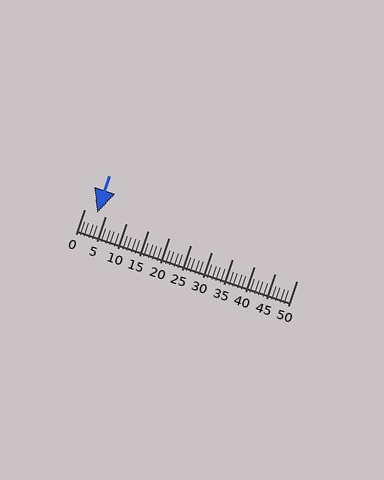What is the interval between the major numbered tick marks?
The major tick marks are spaced 5 units apart.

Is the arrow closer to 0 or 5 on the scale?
The arrow is closer to 5.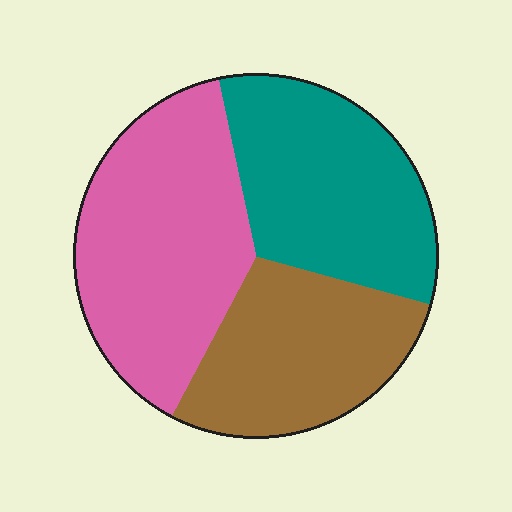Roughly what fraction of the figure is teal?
Teal covers roughly 35% of the figure.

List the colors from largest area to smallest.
From largest to smallest: pink, teal, brown.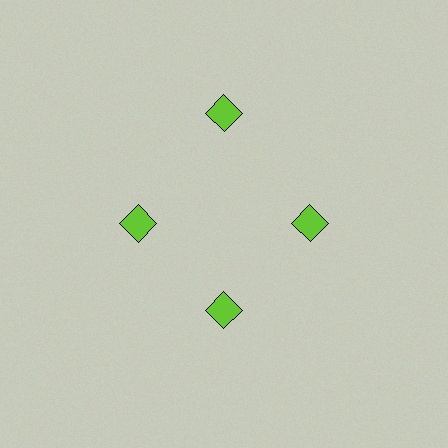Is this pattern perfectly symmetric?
No. The 4 lime squares are arranged in a ring, but one element near the 12 o'clock position is pushed outward from the center, breaking the 4-fold rotational symmetry.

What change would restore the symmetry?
The symmetry would be restored by moving it inward, back onto the ring so that all 4 squares sit at equal angles and equal distance from the center.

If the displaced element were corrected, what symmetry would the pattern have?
It would have 4-fold rotational symmetry — the pattern would map onto itself every 90 degrees.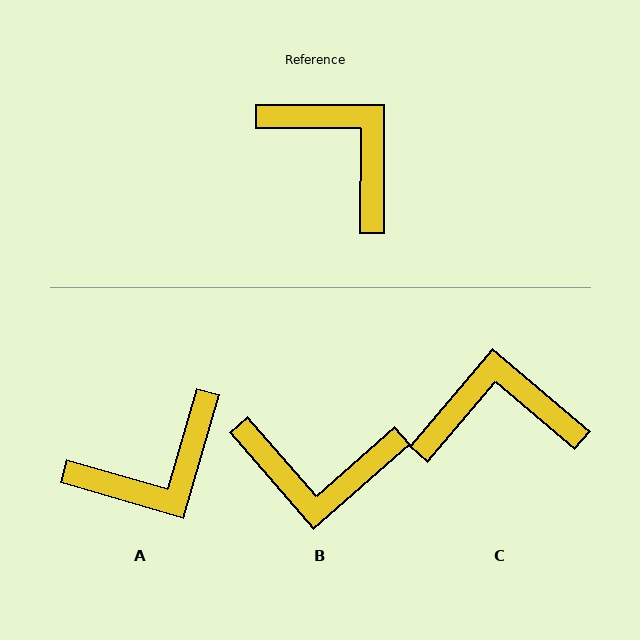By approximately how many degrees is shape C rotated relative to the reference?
Approximately 50 degrees counter-clockwise.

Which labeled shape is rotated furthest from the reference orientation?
B, about 139 degrees away.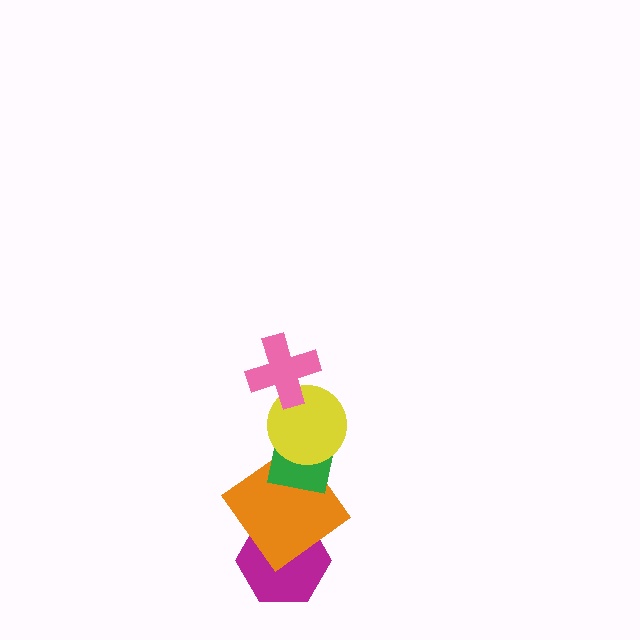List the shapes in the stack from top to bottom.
From top to bottom: the pink cross, the yellow circle, the green square, the orange diamond, the magenta hexagon.